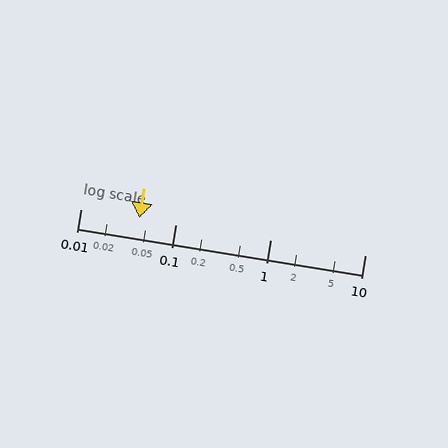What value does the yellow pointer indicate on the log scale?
The pointer indicates approximately 0.042.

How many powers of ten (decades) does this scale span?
The scale spans 3 decades, from 0.01 to 10.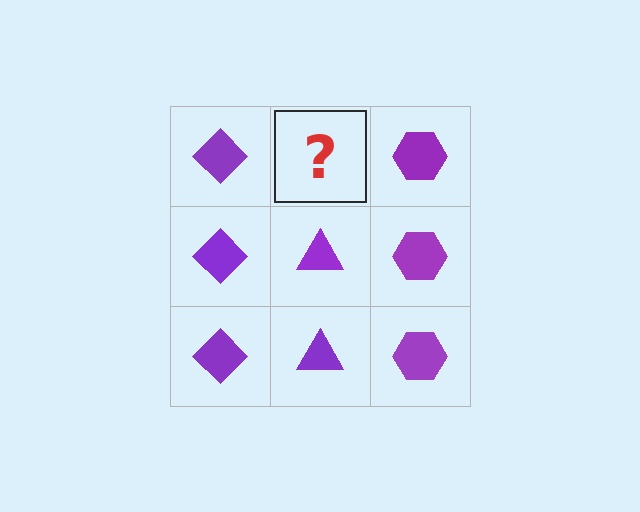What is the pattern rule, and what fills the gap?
The rule is that each column has a consistent shape. The gap should be filled with a purple triangle.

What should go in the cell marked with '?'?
The missing cell should contain a purple triangle.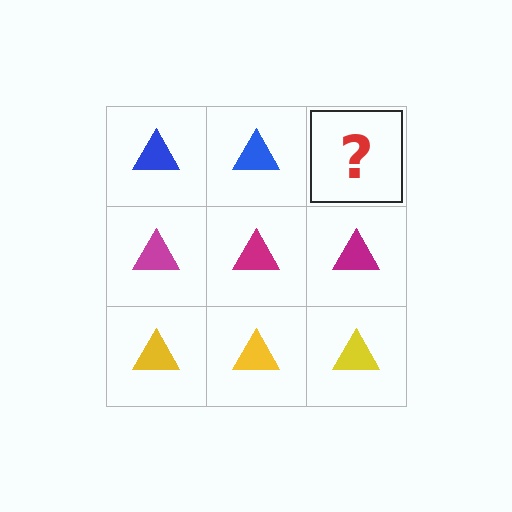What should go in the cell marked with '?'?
The missing cell should contain a blue triangle.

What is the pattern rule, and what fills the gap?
The rule is that each row has a consistent color. The gap should be filled with a blue triangle.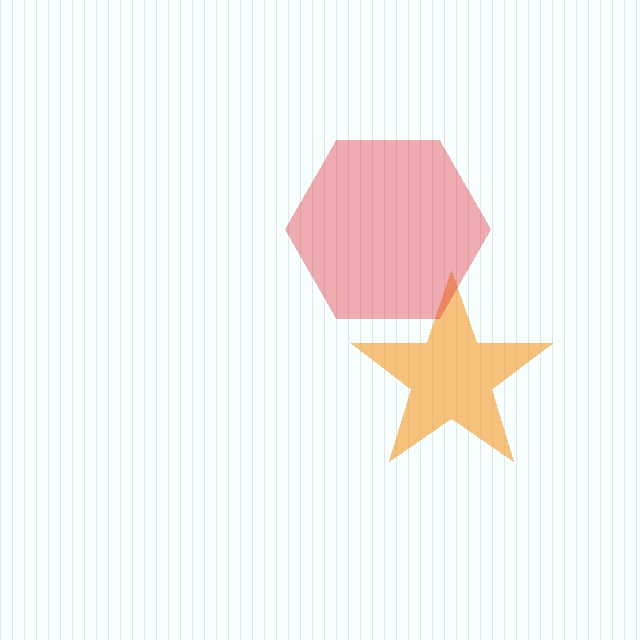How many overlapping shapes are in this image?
There are 2 overlapping shapes in the image.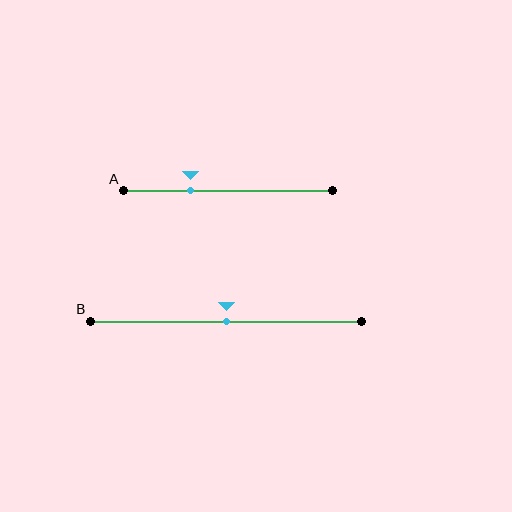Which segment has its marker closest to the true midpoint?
Segment B has its marker closest to the true midpoint.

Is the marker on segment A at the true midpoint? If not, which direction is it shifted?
No, the marker on segment A is shifted to the left by about 18% of the segment length.